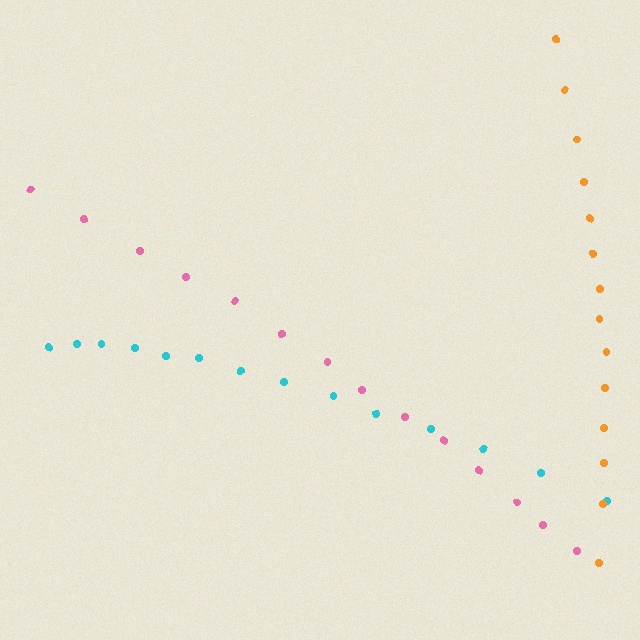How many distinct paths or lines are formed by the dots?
There are 3 distinct paths.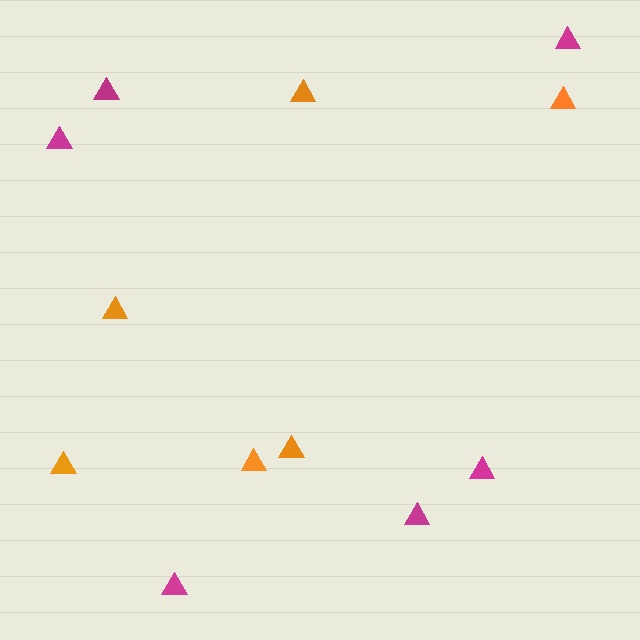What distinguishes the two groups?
There are 2 groups: one group of orange triangles (6) and one group of magenta triangles (6).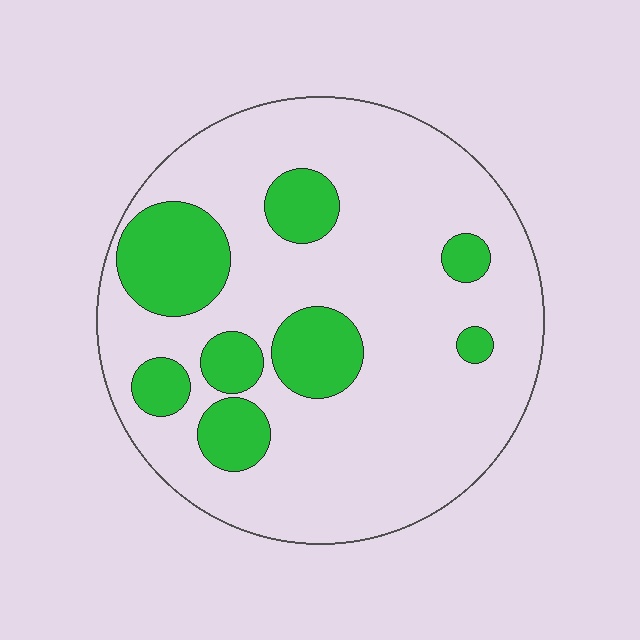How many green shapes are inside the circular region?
8.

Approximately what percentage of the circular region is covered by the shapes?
Approximately 20%.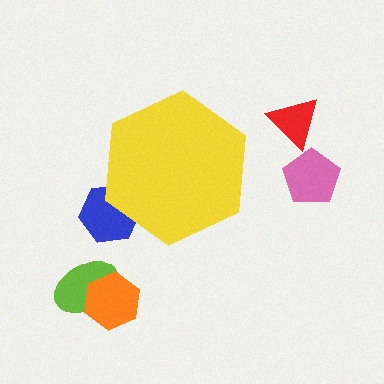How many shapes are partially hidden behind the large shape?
1 shape is partially hidden.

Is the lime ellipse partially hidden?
No, the lime ellipse is fully visible.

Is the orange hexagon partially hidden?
No, the orange hexagon is fully visible.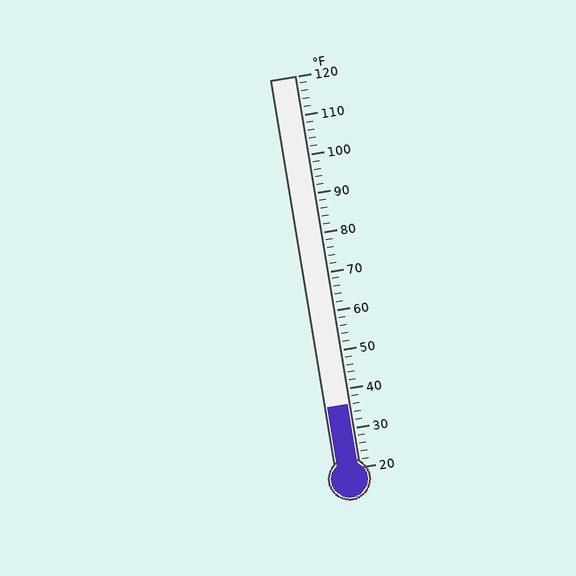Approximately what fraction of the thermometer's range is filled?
The thermometer is filled to approximately 15% of its range.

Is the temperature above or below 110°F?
The temperature is below 110°F.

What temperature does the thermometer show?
The thermometer shows approximately 36°F.